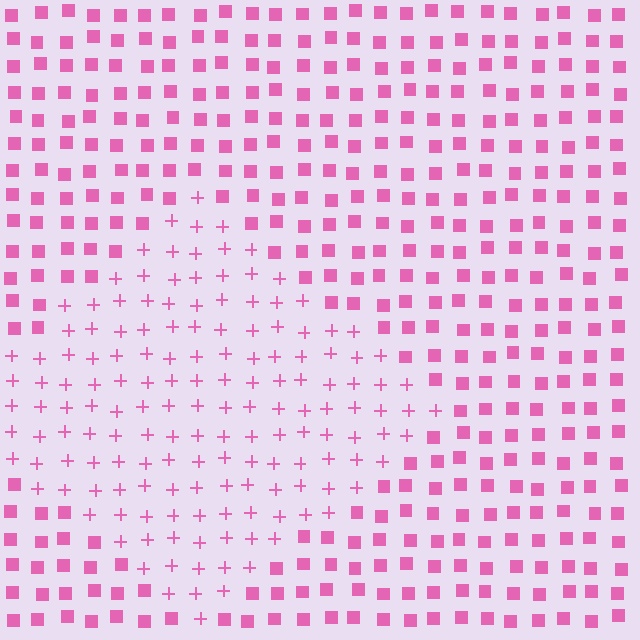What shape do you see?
I see a diamond.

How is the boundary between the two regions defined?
The boundary is defined by a change in element shape: plus signs inside vs. squares outside. All elements share the same color and spacing.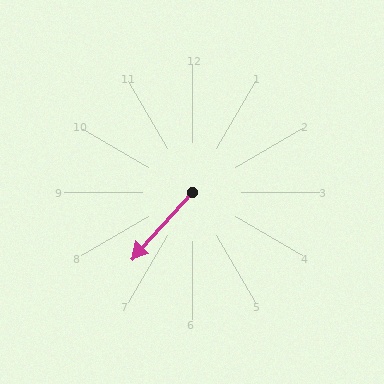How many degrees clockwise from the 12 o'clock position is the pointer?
Approximately 222 degrees.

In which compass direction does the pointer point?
Southwest.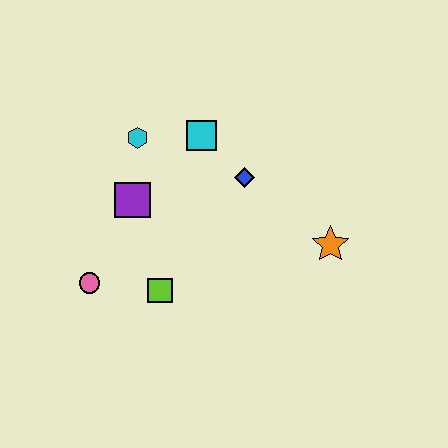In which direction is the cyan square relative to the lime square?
The cyan square is above the lime square.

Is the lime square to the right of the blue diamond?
No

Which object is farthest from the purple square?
The orange star is farthest from the purple square.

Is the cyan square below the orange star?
No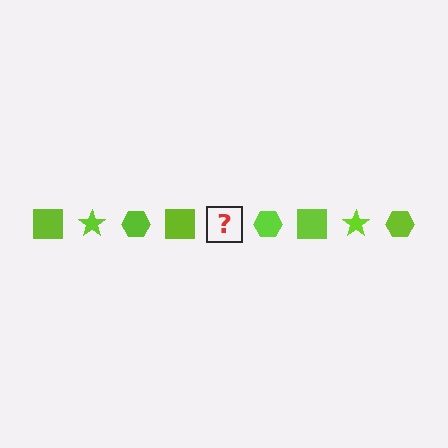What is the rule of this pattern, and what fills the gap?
The rule is that the pattern cycles through square, star, hexagon shapes in lime. The gap should be filled with a lime star.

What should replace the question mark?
The question mark should be replaced with a lime star.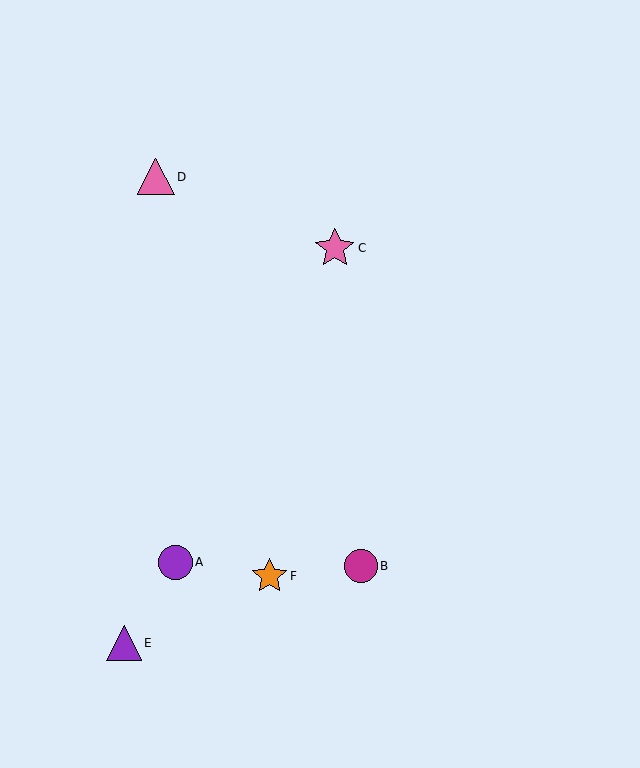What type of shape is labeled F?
Shape F is an orange star.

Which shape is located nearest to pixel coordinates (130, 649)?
The purple triangle (labeled E) at (124, 643) is nearest to that location.